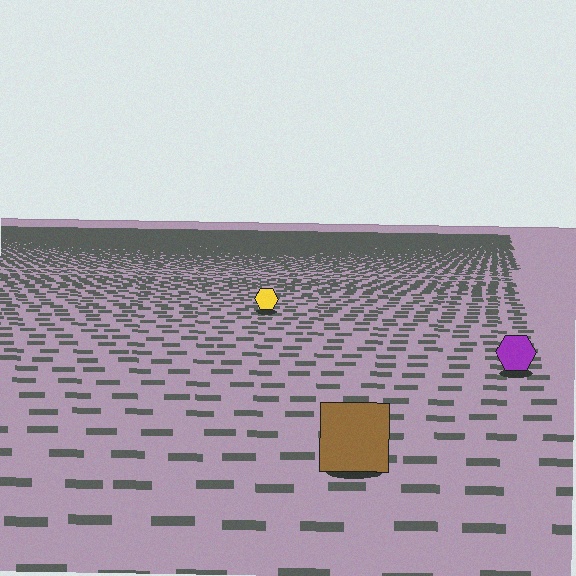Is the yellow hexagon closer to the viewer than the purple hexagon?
No. The purple hexagon is closer — you can tell from the texture gradient: the ground texture is coarser near it.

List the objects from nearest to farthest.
From nearest to farthest: the brown square, the purple hexagon, the yellow hexagon.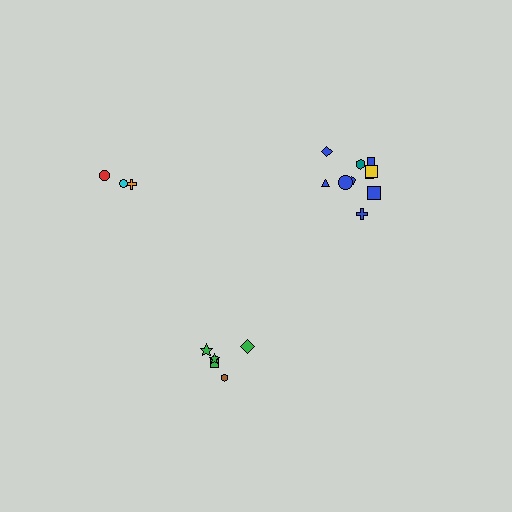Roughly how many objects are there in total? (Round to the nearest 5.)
Roughly 20 objects in total.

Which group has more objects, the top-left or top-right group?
The top-right group.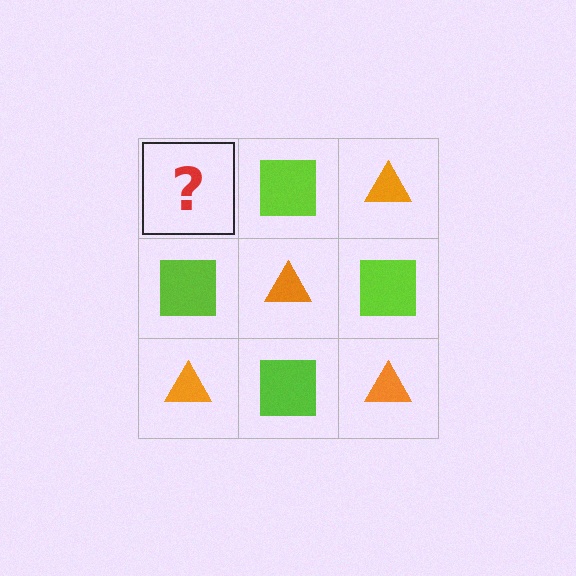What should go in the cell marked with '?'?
The missing cell should contain an orange triangle.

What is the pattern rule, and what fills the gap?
The rule is that it alternates orange triangle and lime square in a checkerboard pattern. The gap should be filled with an orange triangle.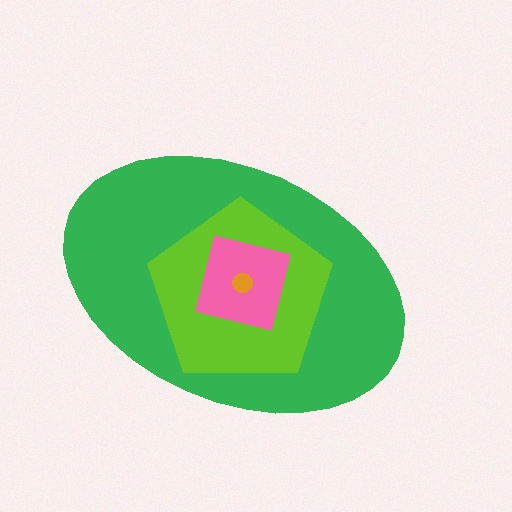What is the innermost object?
The orange circle.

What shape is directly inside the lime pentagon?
The pink square.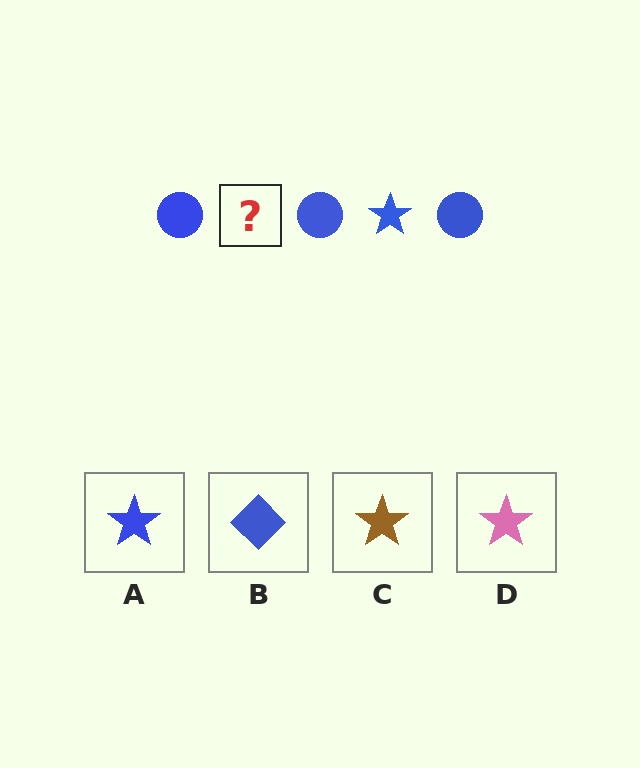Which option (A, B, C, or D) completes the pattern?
A.